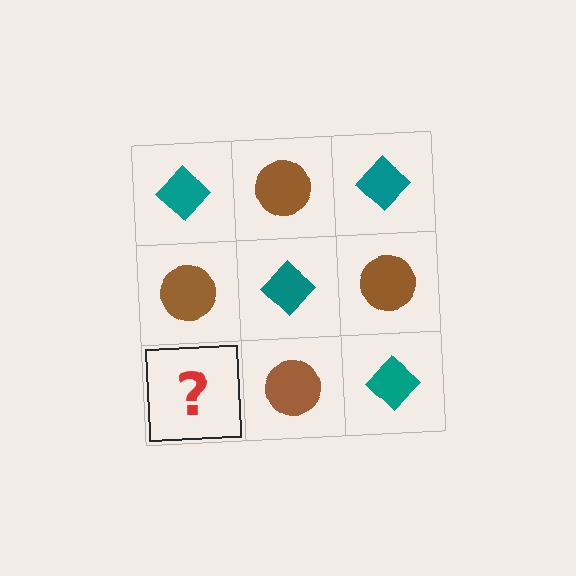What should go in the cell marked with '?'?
The missing cell should contain a teal diamond.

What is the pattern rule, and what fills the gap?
The rule is that it alternates teal diamond and brown circle in a checkerboard pattern. The gap should be filled with a teal diamond.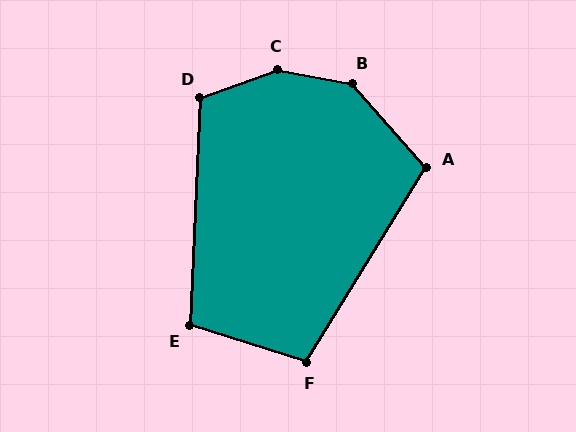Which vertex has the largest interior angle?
C, at approximately 149 degrees.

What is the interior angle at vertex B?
Approximately 143 degrees (obtuse).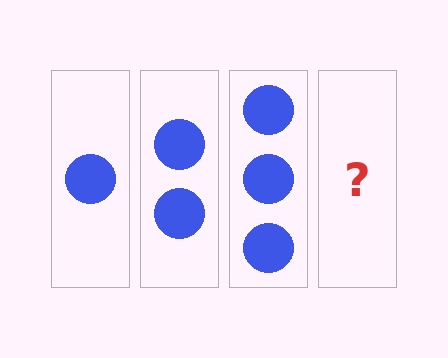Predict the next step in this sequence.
The next step is 4 circles.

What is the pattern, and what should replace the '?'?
The pattern is that each step adds one more circle. The '?' should be 4 circles.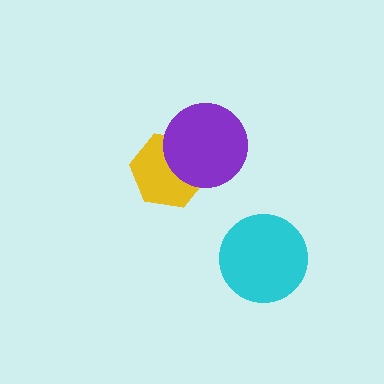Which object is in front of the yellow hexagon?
The purple circle is in front of the yellow hexagon.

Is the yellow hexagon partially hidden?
Yes, it is partially covered by another shape.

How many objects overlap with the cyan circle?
0 objects overlap with the cyan circle.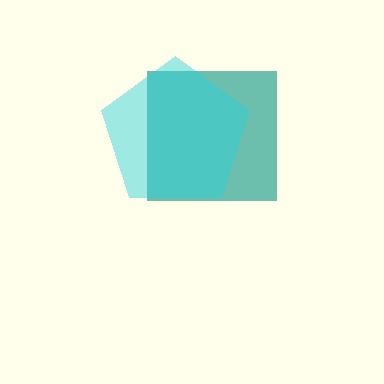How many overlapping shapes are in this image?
There are 2 overlapping shapes in the image.